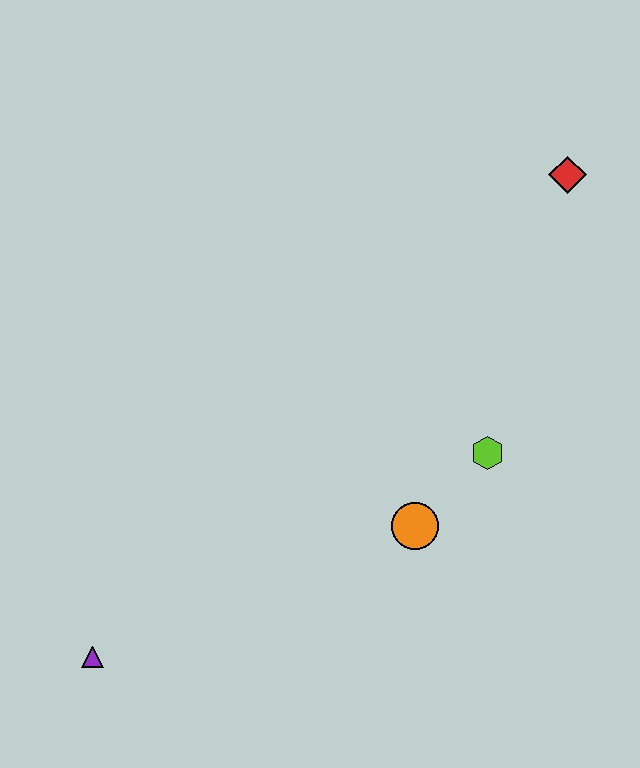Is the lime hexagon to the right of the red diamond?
No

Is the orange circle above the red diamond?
No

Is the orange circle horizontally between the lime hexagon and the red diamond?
No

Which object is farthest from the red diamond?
The purple triangle is farthest from the red diamond.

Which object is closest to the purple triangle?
The orange circle is closest to the purple triangle.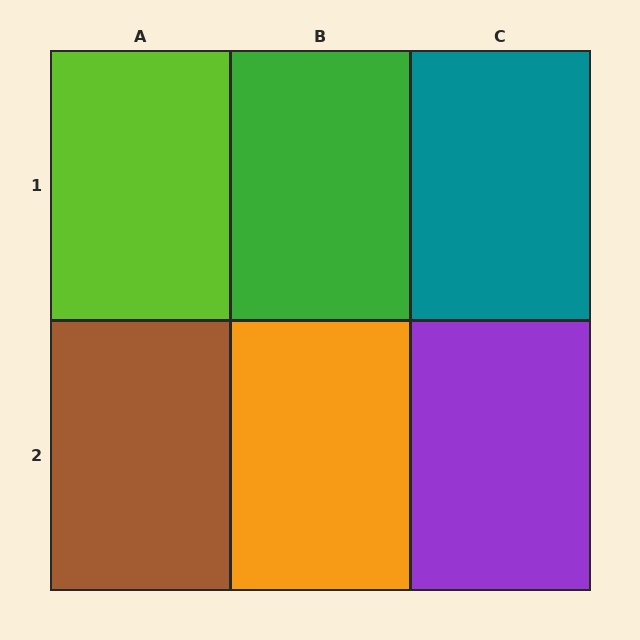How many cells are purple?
1 cell is purple.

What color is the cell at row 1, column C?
Teal.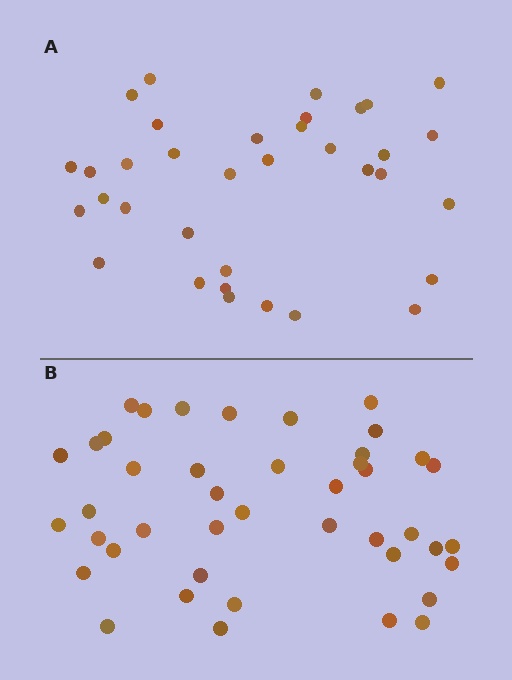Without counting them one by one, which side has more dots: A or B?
Region B (the bottom region) has more dots.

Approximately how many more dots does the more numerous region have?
Region B has roughly 8 or so more dots than region A.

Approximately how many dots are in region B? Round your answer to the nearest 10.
About 40 dots. (The exact count is 43, which rounds to 40.)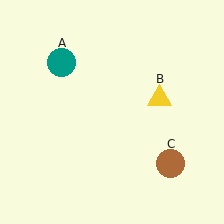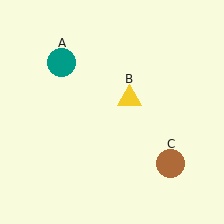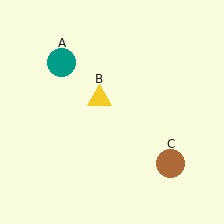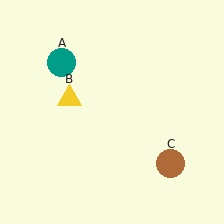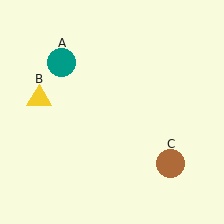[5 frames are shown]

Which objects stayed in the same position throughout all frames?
Teal circle (object A) and brown circle (object C) remained stationary.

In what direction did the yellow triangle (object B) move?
The yellow triangle (object B) moved left.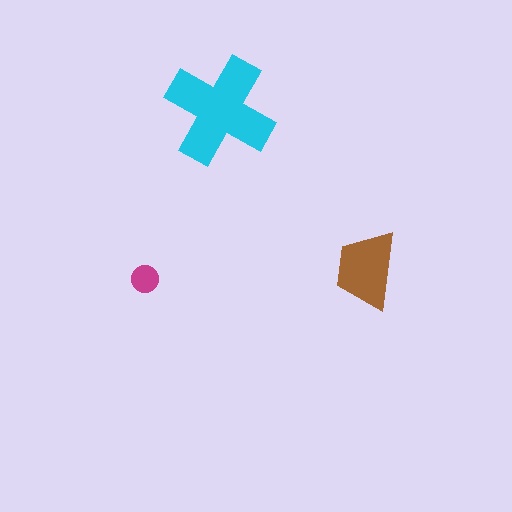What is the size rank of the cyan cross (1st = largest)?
1st.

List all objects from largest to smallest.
The cyan cross, the brown trapezoid, the magenta circle.